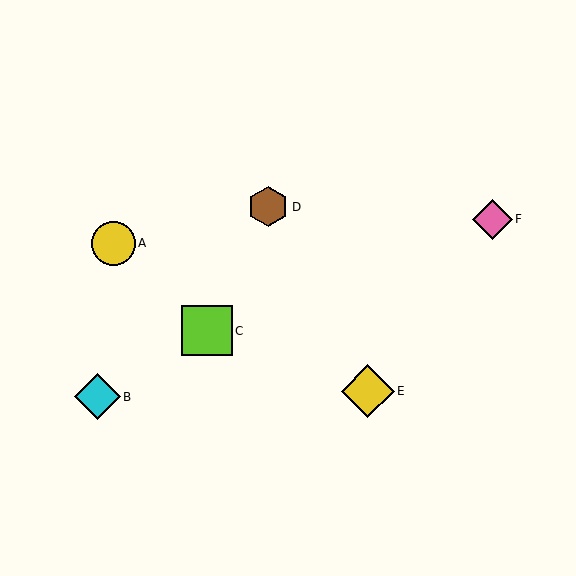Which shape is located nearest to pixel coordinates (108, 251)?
The yellow circle (labeled A) at (113, 243) is nearest to that location.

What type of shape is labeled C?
Shape C is a lime square.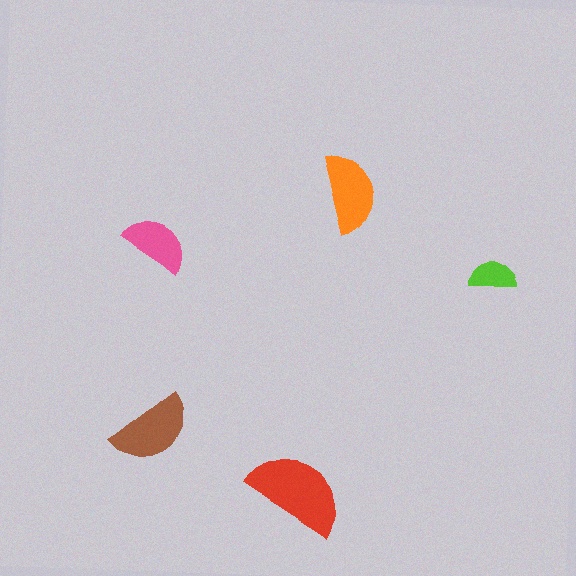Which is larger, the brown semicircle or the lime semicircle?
The brown one.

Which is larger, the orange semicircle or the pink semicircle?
The orange one.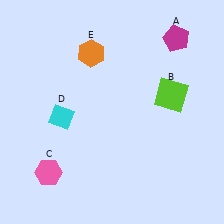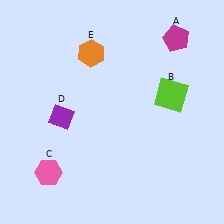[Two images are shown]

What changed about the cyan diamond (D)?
In Image 1, D is cyan. In Image 2, it changed to purple.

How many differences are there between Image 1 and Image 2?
There is 1 difference between the two images.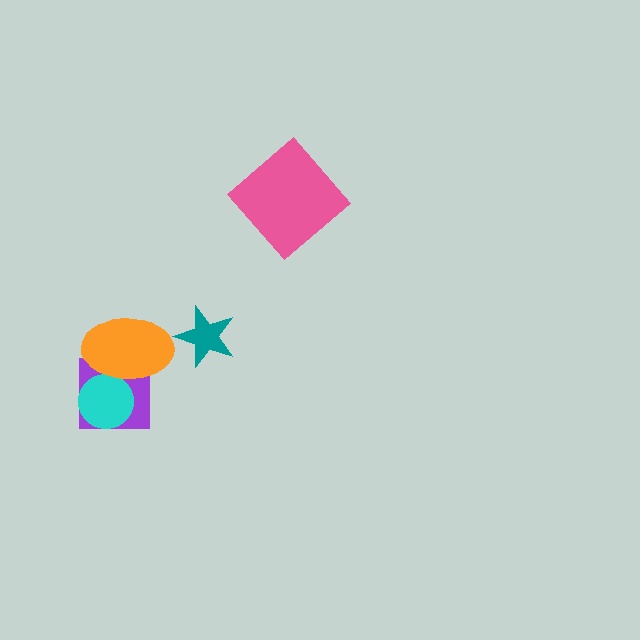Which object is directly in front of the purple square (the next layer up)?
The cyan circle is directly in front of the purple square.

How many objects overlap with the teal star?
0 objects overlap with the teal star.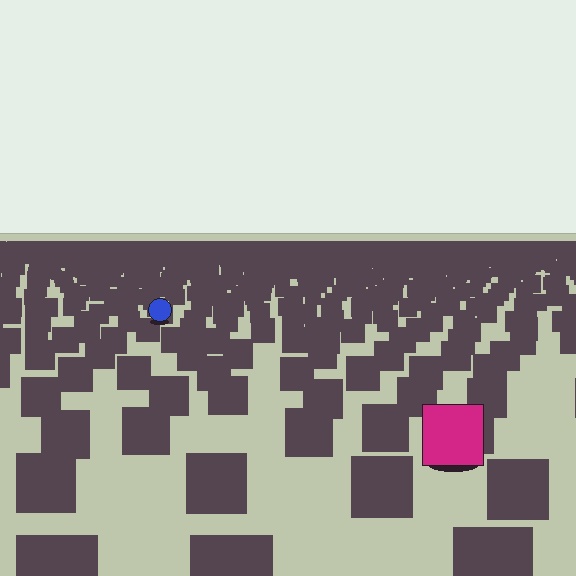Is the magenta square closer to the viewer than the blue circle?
Yes. The magenta square is closer — you can tell from the texture gradient: the ground texture is coarser near it.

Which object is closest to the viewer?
The magenta square is closest. The texture marks near it are larger and more spread out.